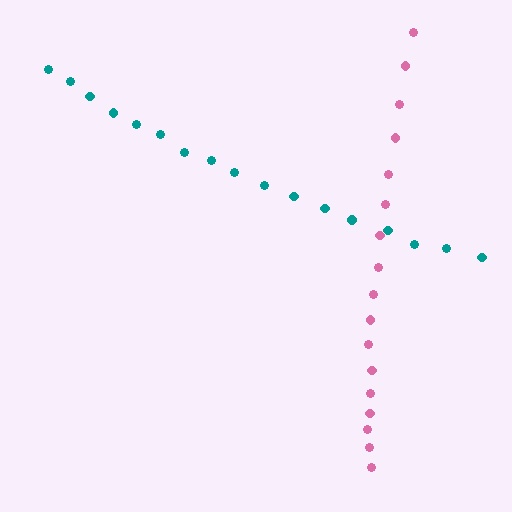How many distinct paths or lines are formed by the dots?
There are 2 distinct paths.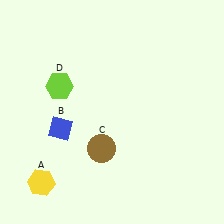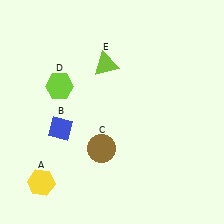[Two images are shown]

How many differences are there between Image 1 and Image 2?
There is 1 difference between the two images.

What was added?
A lime triangle (E) was added in Image 2.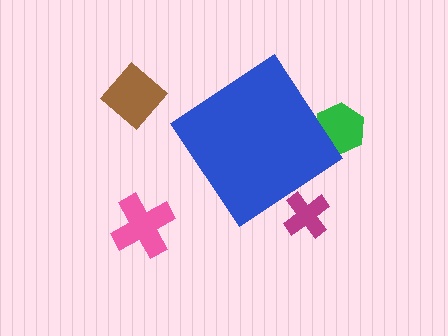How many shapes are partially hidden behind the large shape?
2 shapes are partially hidden.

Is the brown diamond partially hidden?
No, the brown diamond is fully visible.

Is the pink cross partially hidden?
No, the pink cross is fully visible.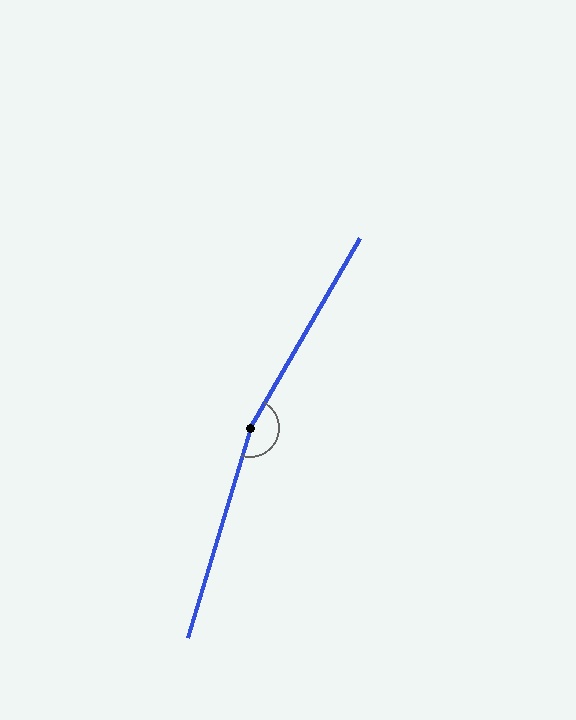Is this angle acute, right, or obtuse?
It is obtuse.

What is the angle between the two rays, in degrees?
Approximately 166 degrees.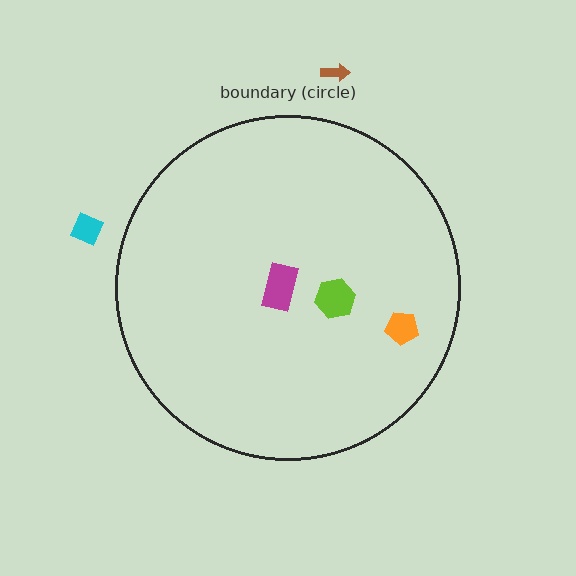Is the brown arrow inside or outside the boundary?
Outside.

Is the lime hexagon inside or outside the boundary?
Inside.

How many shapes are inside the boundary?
3 inside, 2 outside.